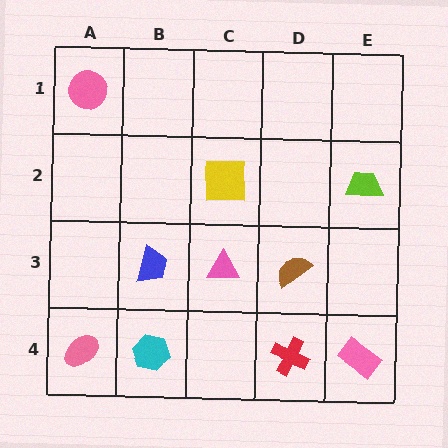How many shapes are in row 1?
1 shape.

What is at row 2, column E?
A lime trapezoid.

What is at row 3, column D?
A brown semicircle.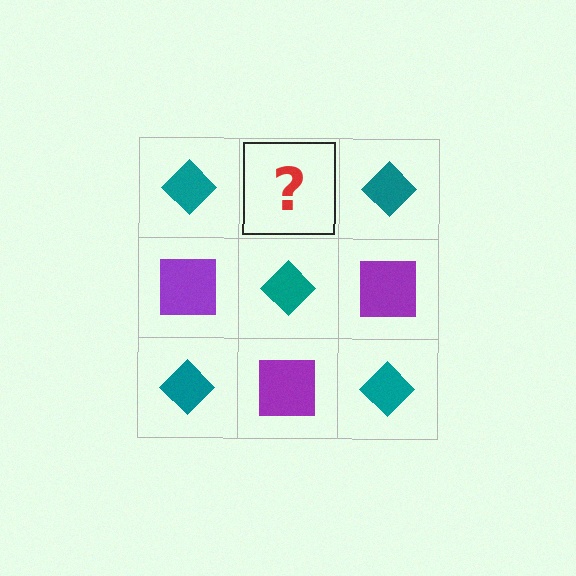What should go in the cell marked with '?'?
The missing cell should contain a purple square.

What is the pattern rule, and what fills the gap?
The rule is that it alternates teal diamond and purple square in a checkerboard pattern. The gap should be filled with a purple square.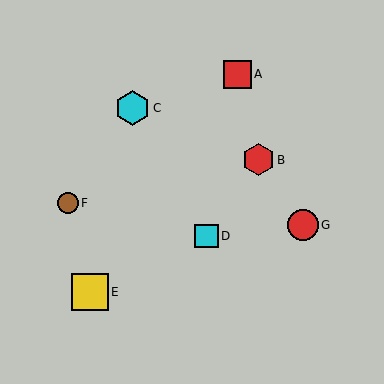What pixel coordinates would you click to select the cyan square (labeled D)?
Click at (206, 236) to select the cyan square D.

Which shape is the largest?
The yellow square (labeled E) is the largest.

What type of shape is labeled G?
Shape G is a red circle.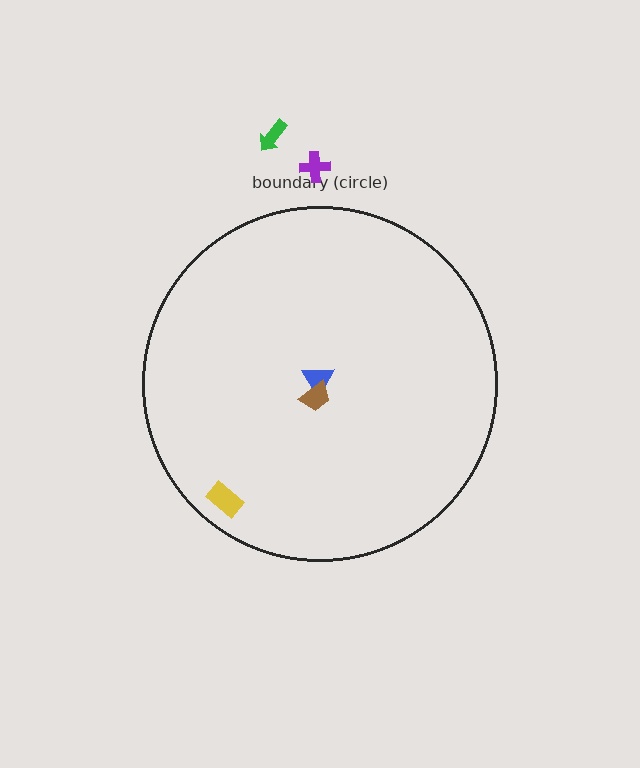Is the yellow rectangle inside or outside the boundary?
Inside.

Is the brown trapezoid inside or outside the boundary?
Inside.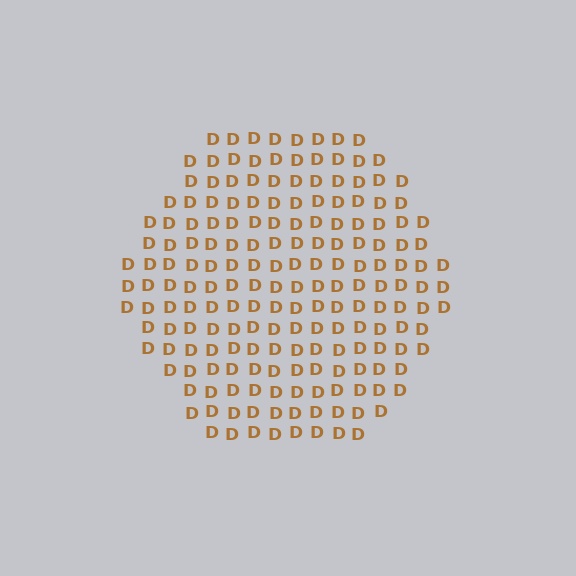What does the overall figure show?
The overall figure shows a hexagon.